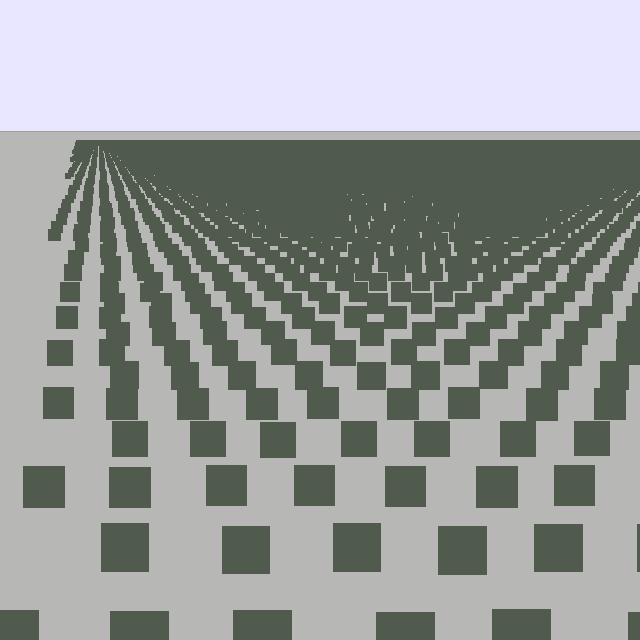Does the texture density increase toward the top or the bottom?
Density increases toward the top.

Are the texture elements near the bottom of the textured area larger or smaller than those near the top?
Larger. Near the bottom, elements are closer to the viewer and appear at a bigger on-screen size.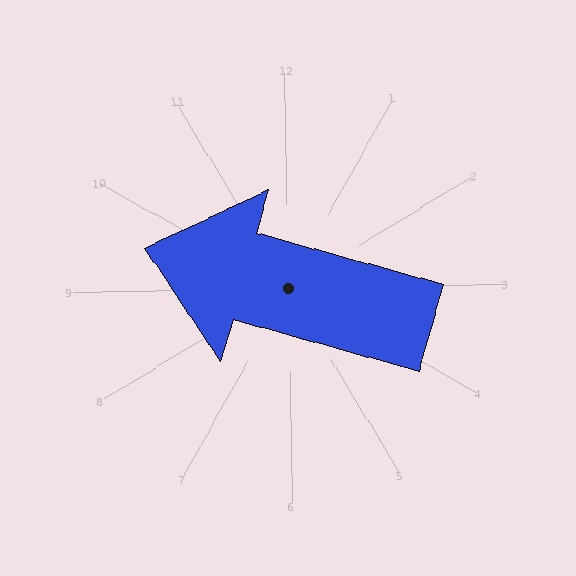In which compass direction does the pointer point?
West.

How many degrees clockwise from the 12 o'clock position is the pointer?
Approximately 287 degrees.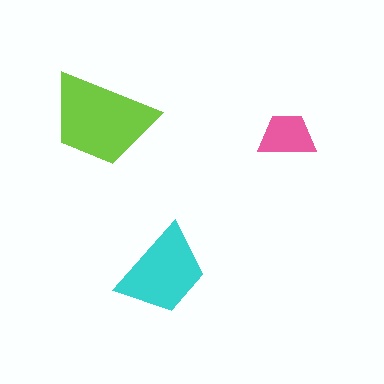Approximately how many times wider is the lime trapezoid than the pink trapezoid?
About 2 times wider.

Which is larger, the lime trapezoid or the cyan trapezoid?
The lime one.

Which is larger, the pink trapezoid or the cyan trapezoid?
The cyan one.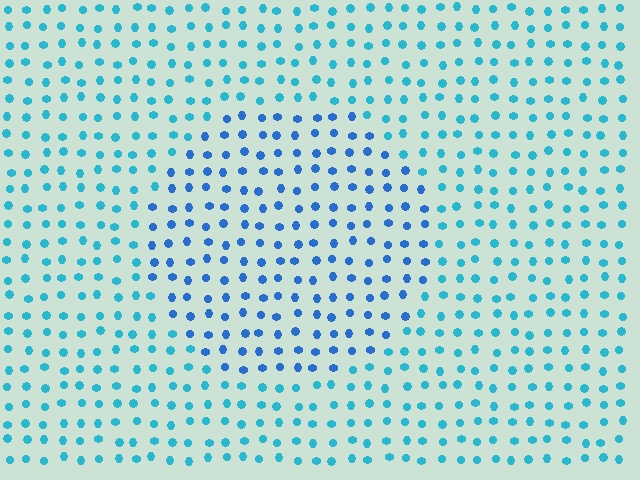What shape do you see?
I see a circle.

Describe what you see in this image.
The image is filled with small cyan elements in a uniform arrangement. A circle-shaped region is visible where the elements are tinted to a slightly different hue, forming a subtle color boundary.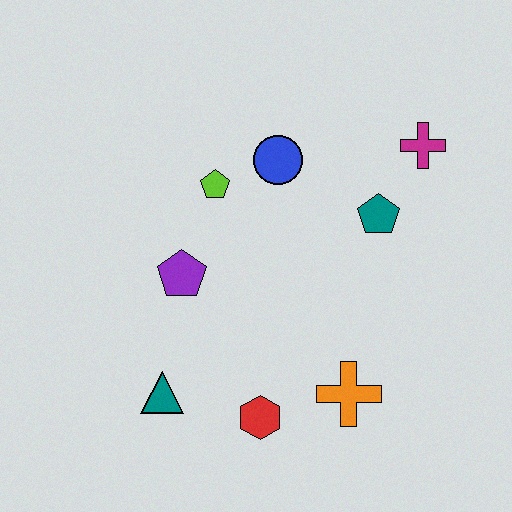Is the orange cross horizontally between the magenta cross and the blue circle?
Yes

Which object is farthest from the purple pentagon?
The magenta cross is farthest from the purple pentagon.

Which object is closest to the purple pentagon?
The lime pentagon is closest to the purple pentagon.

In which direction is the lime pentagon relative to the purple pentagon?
The lime pentagon is above the purple pentagon.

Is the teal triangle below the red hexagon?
No